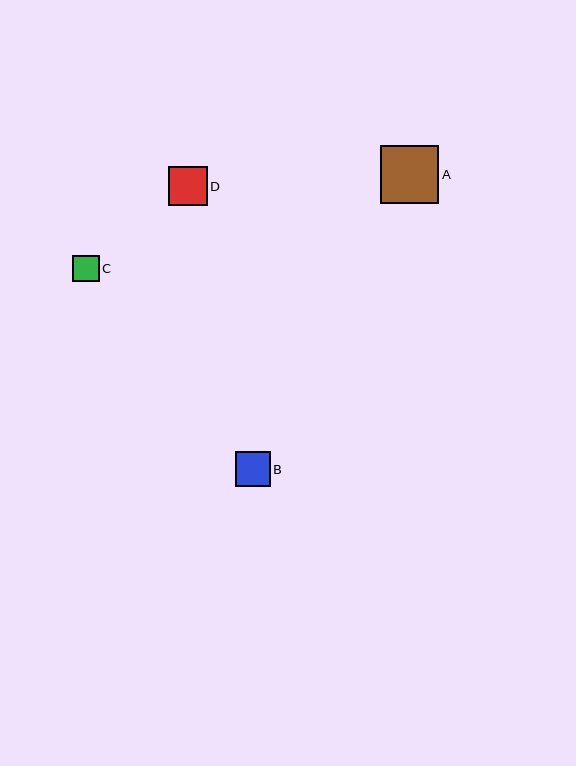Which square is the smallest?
Square C is the smallest with a size of approximately 26 pixels.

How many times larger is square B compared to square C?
Square B is approximately 1.3 times the size of square C.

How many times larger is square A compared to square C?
Square A is approximately 2.2 times the size of square C.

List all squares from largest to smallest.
From largest to smallest: A, D, B, C.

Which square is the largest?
Square A is the largest with a size of approximately 58 pixels.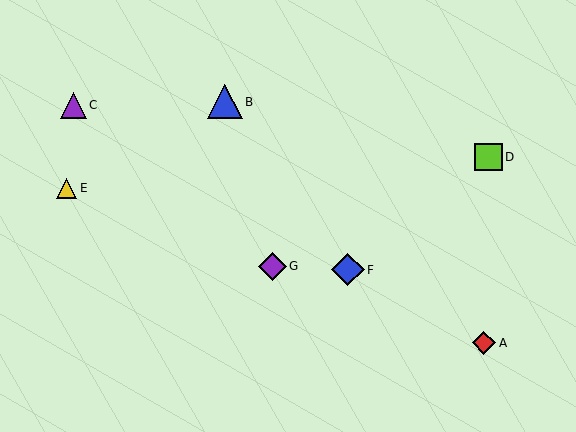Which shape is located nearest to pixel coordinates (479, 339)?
The red diamond (labeled A) at (484, 343) is nearest to that location.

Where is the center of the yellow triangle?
The center of the yellow triangle is at (66, 188).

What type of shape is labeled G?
Shape G is a purple diamond.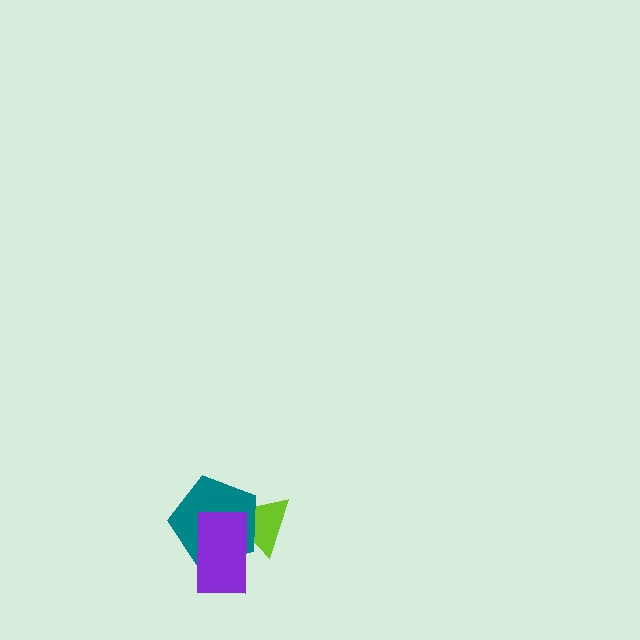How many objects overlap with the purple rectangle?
2 objects overlap with the purple rectangle.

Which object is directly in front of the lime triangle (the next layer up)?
The teal pentagon is directly in front of the lime triangle.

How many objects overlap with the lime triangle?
2 objects overlap with the lime triangle.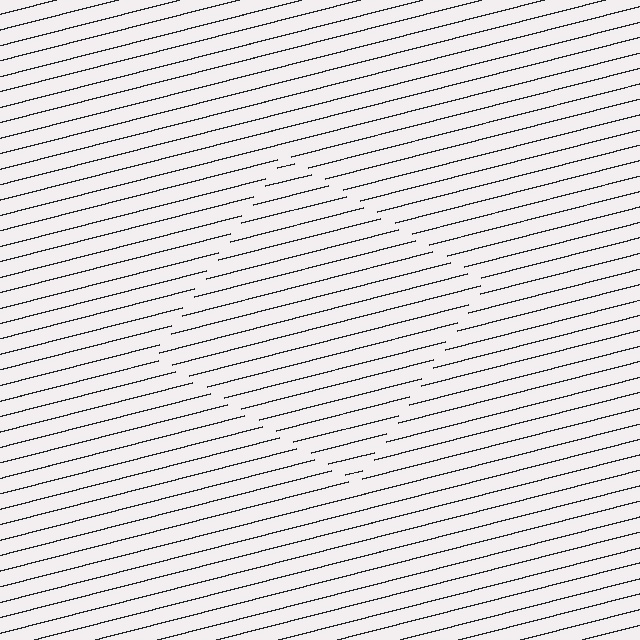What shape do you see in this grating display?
An illusory square. The interior of the shape contains the same grating, shifted by half a period — the contour is defined by the phase discontinuity where line-ends from the inner and outer gratings abut.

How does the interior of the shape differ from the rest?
The interior of the shape contains the same grating, shifted by half a period — the contour is defined by the phase discontinuity where line-ends from the inner and outer gratings abut.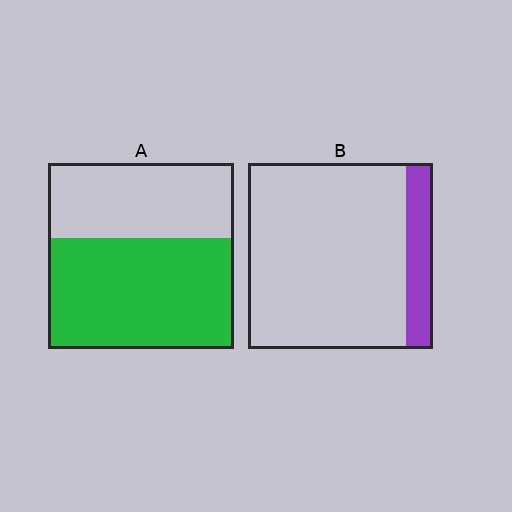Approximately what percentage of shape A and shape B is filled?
A is approximately 60% and B is approximately 15%.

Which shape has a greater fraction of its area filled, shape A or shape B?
Shape A.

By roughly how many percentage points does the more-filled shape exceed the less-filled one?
By roughly 45 percentage points (A over B).